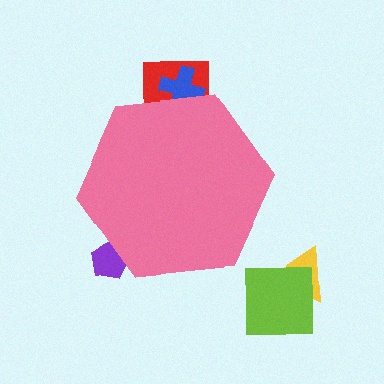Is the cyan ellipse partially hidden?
No, the cyan ellipse is fully visible.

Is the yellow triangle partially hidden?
No, the yellow triangle is fully visible.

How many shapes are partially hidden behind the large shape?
3 shapes are partially hidden.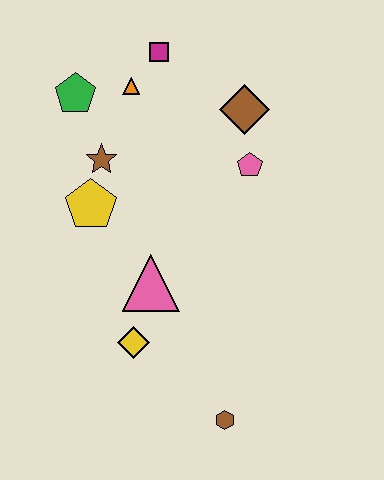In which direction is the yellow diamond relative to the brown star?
The yellow diamond is below the brown star.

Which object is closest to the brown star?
The yellow pentagon is closest to the brown star.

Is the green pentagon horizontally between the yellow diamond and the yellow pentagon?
No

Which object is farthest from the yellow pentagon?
The brown hexagon is farthest from the yellow pentagon.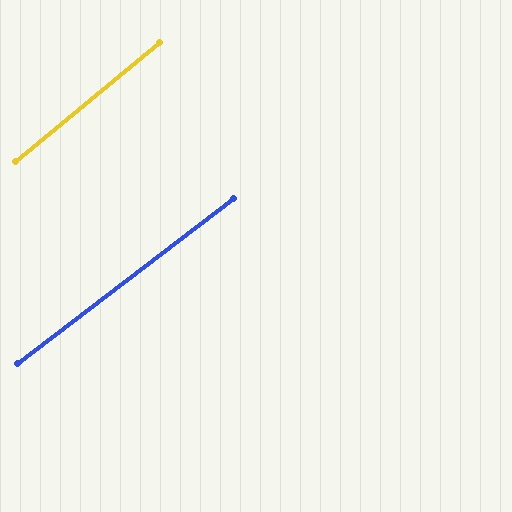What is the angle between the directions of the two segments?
Approximately 2 degrees.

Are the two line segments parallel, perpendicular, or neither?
Parallel — their directions differ by only 1.7°.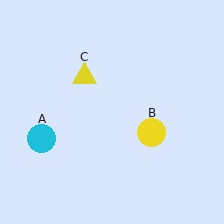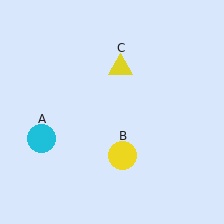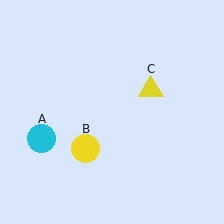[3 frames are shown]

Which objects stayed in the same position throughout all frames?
Cyan circle (object A) remained stationary.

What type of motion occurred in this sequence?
The yellow circle (object B), yellow triangle (object C) rotated clockwise around the center of the scene.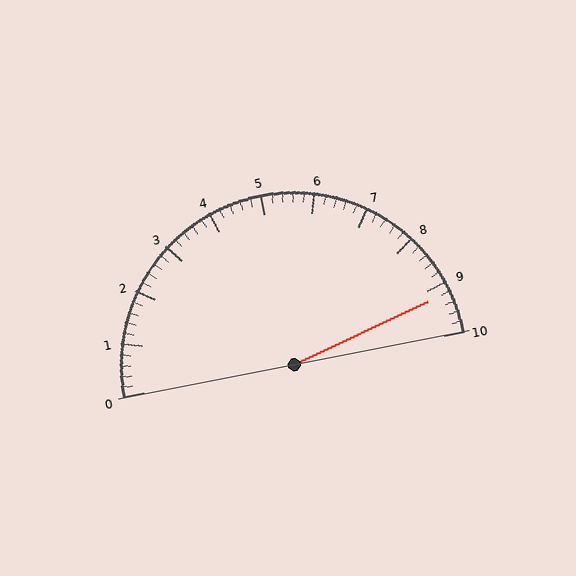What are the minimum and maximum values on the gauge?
The gauge ranges from 0 to 10.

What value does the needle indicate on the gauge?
The needle indicates approximately 9.2.